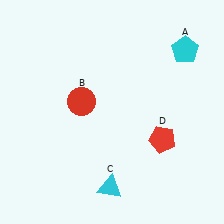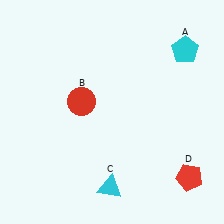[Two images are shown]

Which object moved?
The red pentagon (D) moved down.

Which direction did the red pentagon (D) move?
The red pentagon (D) moved down.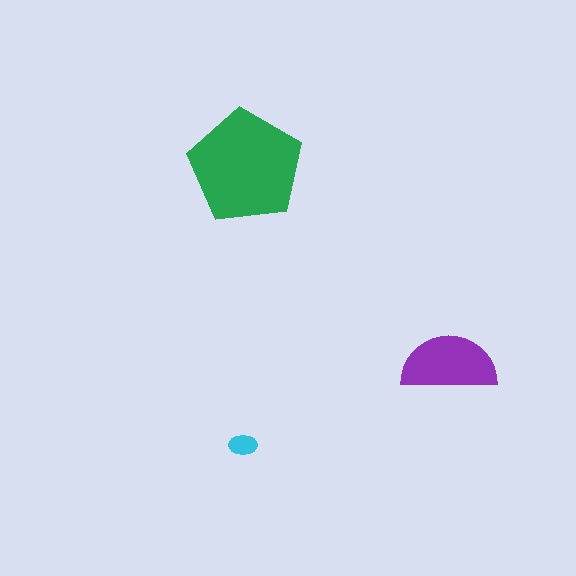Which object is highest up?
The green pentagon is topmost.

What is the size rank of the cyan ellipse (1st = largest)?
3rd.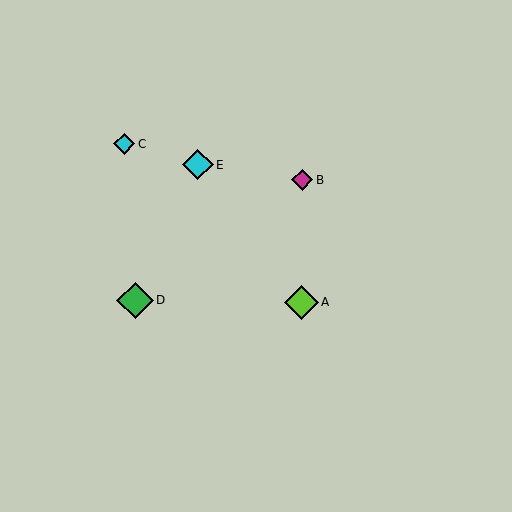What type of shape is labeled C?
Shape C is a cyan diamond.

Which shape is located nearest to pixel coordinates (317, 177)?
The magenta diamond (labeled B) at (302, 180) is nearest to that location.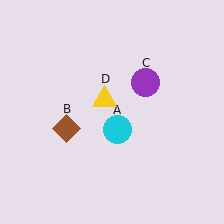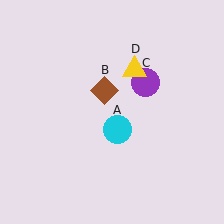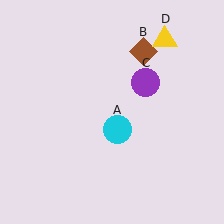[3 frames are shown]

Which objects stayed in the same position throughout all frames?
Cyan circle (object A) and purple circle (object C) remained stationary.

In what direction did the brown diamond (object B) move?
The brown diamond (object B) moved up and to the right.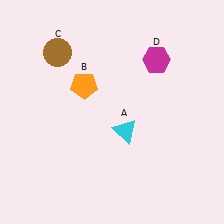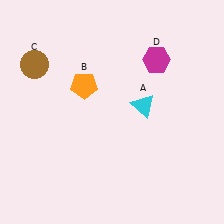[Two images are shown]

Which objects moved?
The objects that moved are: the cyan triangle (A), the brown circle (C).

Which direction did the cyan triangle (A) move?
The cyan triangle (A) moved up.